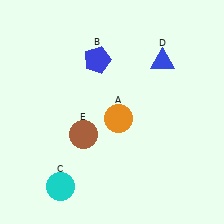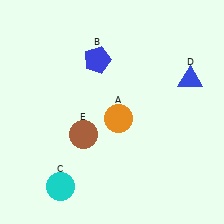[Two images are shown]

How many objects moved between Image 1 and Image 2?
1 object moved between the two images.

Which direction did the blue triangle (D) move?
The blue triangle (D) moved right.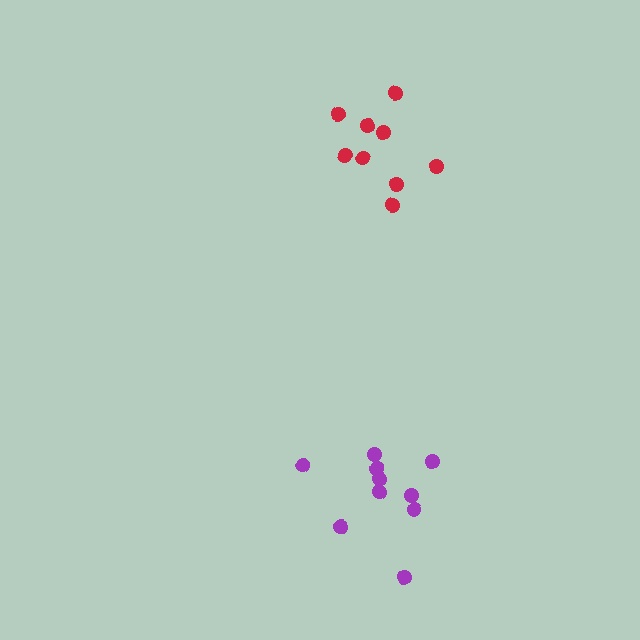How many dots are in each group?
Group 1: 9 dots, Group 2: 10 dots (19 total).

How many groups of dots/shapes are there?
There are 2 groups.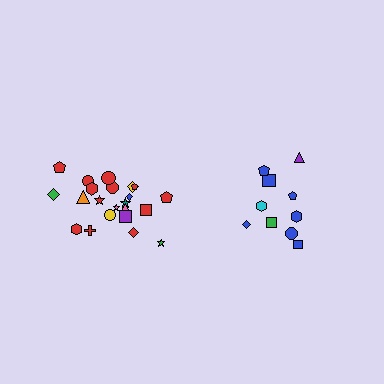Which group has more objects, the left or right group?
The left group.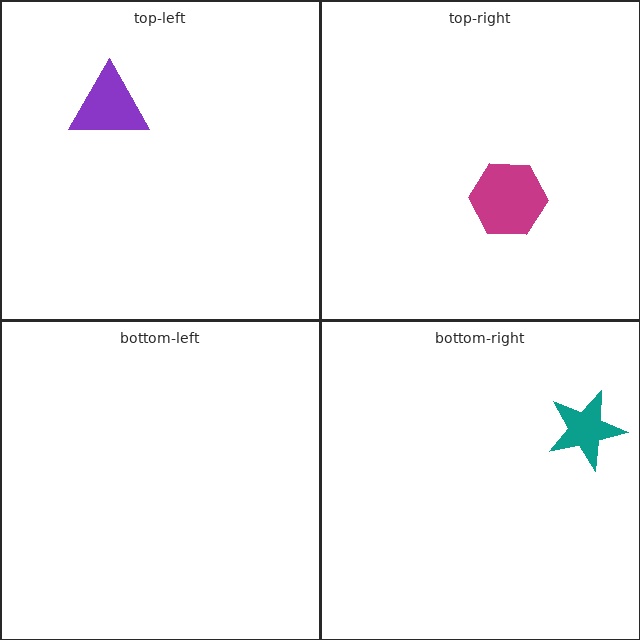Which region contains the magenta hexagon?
The top-right region.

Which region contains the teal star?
The bottom-right region.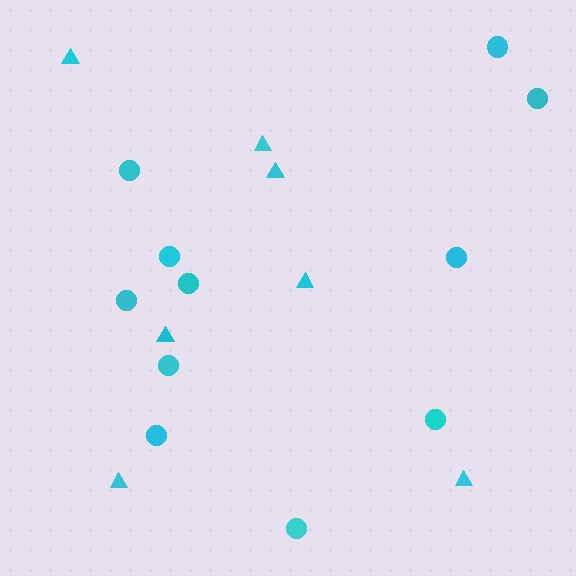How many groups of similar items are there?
There are 2 groups: one group of triangles (7) and one group of circles (11).